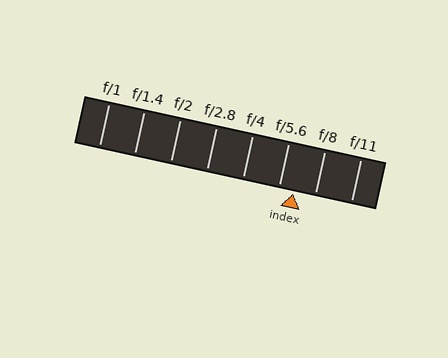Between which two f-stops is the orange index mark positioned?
The index mark is between f/5.6 and f/8.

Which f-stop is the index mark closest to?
The index mark is closest to f/5.6.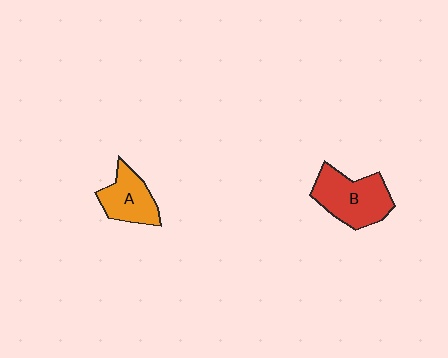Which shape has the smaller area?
Shape A (orange).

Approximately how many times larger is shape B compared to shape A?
Approximately 1.4 times.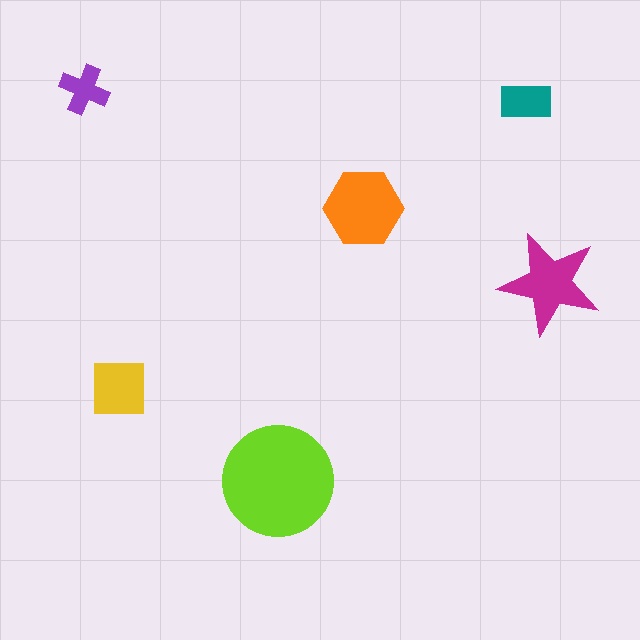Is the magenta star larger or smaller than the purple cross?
Larger.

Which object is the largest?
The lime circle.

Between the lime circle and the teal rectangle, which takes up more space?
The lime circle.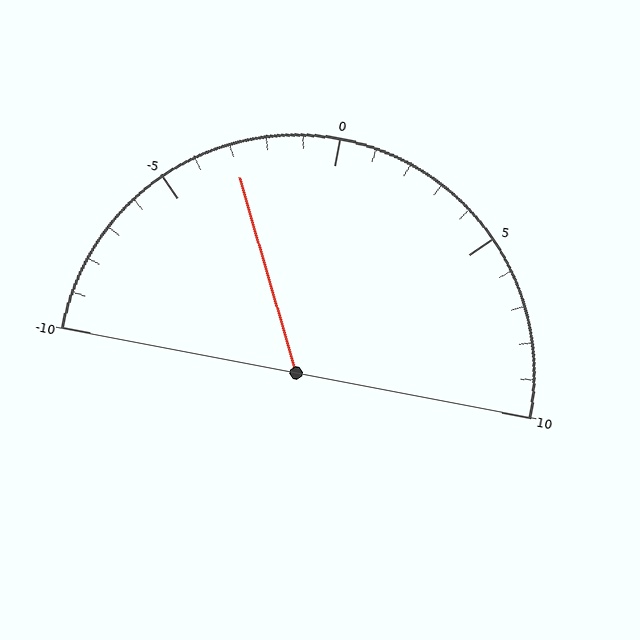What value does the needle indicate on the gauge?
The needle indicates approximately -3.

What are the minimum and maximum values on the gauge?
The gauge ranges from -10 to 10.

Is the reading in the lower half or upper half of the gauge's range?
The reading is in the lower half of the range (-10 to 10).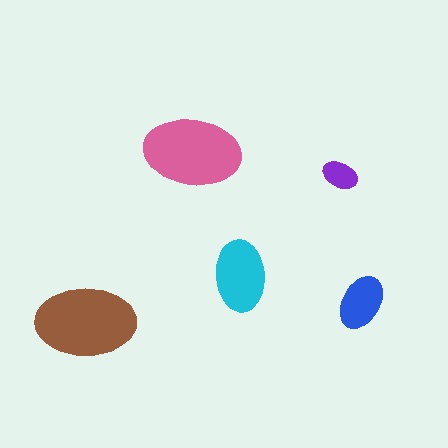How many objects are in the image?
There are 5 objects in the image.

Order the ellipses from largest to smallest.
the brown one, the pink one, the cyan one, the blue one, the purple one.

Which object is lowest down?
The brown ellipse is bottommost.